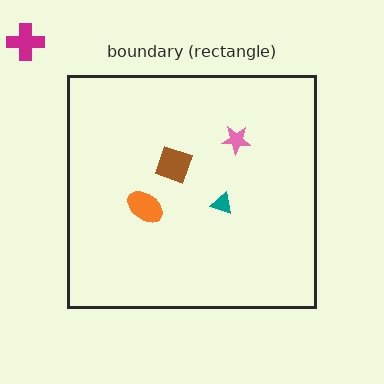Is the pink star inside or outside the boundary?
Inside.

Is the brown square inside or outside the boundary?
Inside.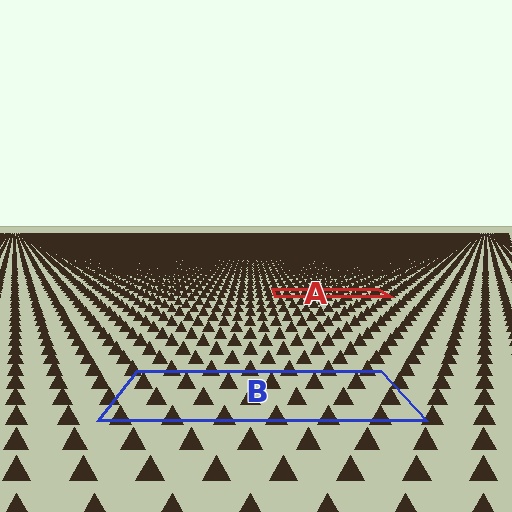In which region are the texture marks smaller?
The texture marks are smaller in region A, because it is farther away.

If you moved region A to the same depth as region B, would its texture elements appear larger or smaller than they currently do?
They would appear larger. At a closer depth, the same texture elements are projected at a bigger on-screen size.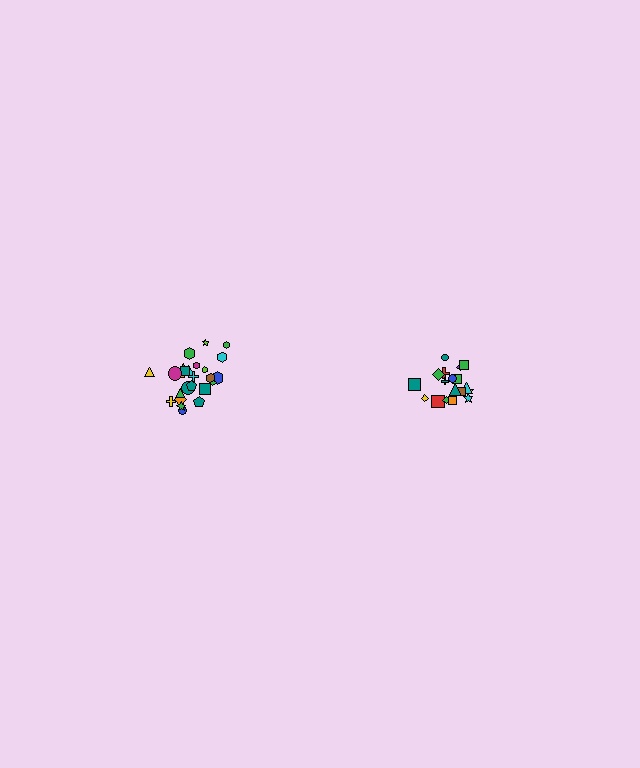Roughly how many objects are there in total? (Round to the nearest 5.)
Roughly 45 objects in total.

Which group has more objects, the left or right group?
The left group.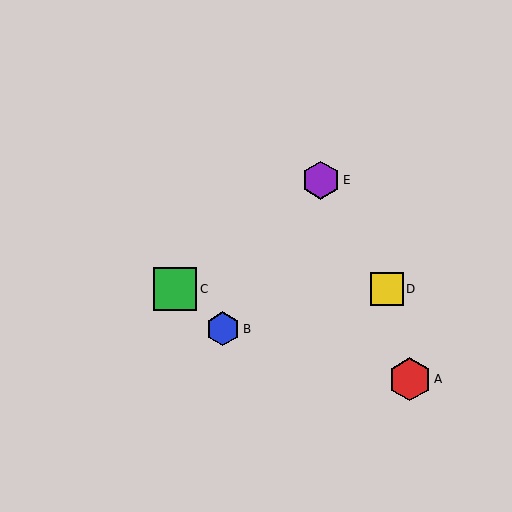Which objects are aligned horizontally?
Objects C, D are aligned horizontally.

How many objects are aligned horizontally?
2 objects (C, D) are aligned horizontally.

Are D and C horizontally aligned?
Yes, both are at y≈289.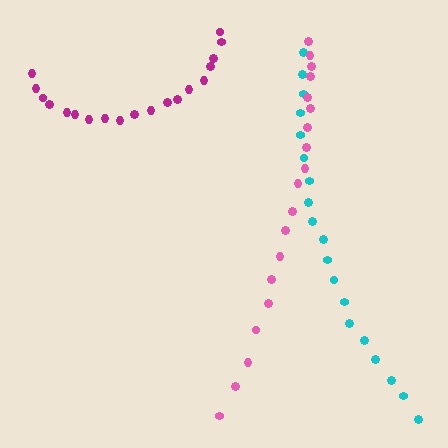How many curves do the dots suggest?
There are 3 distinct paths.